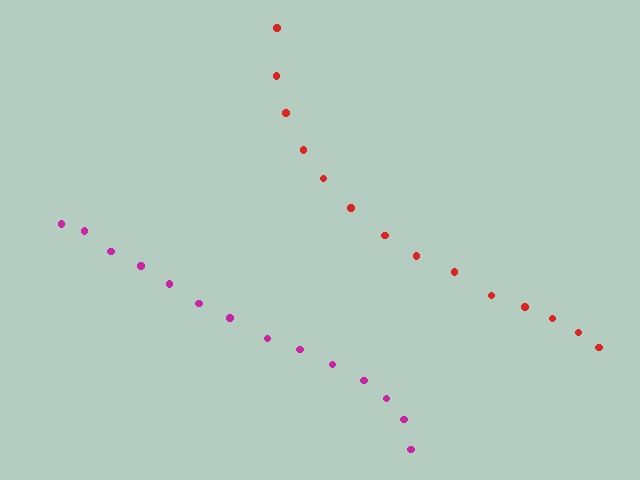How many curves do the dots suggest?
There are 2 distinct paths.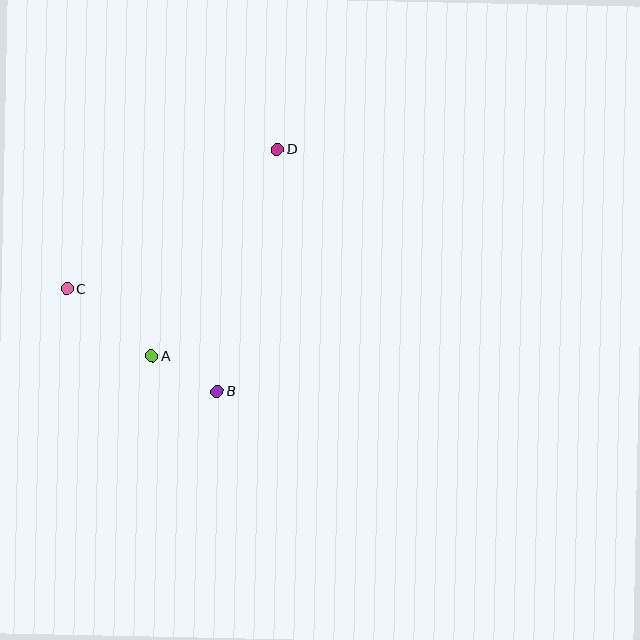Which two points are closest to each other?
Points A and B are closest to each other.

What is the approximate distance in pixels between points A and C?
The distance between A and C is approximately 109 pixels.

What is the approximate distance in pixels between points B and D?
The distance between B and D is approximately 249 pixels.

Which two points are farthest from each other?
Points C and D are farthest from each other.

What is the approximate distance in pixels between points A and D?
The distance between A and D is approximately 242 pixels.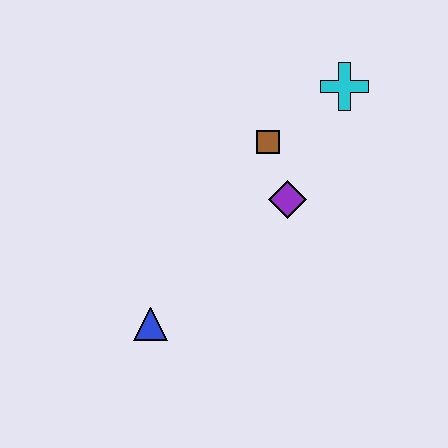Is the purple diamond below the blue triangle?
No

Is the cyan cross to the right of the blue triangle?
Yes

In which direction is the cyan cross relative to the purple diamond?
The cyan cross is above the purple diamond.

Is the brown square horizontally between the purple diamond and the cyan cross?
No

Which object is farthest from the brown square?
The blue triangle is farthest from the brown square.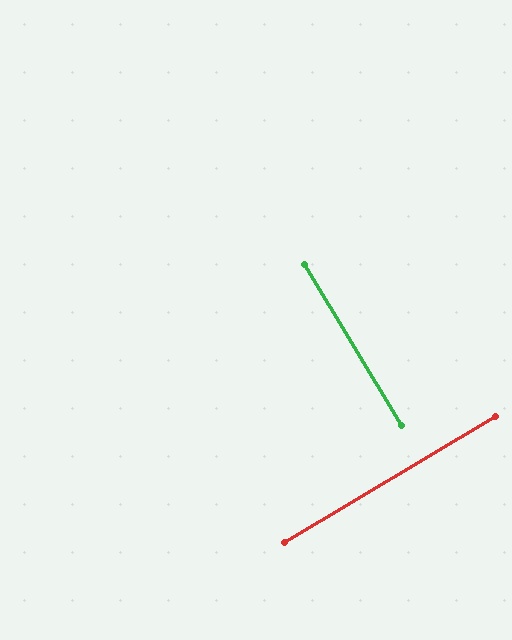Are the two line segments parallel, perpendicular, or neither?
Perpendicular — they meet at approximately 90°.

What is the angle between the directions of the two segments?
Approximately 90 degrees.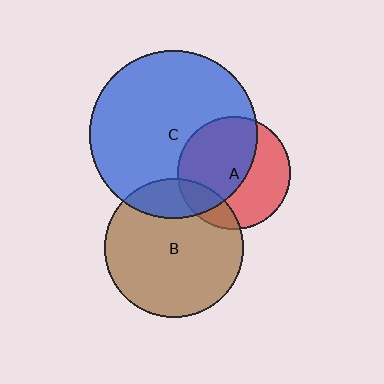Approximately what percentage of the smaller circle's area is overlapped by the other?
Approximately 55%.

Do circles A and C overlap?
Yes.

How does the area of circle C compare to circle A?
Approximately 2.2 times.